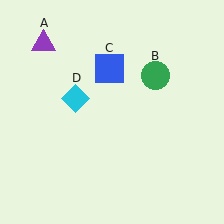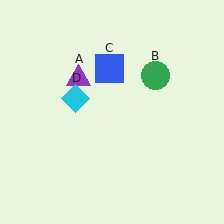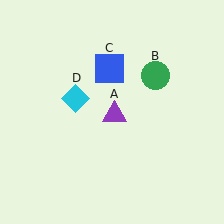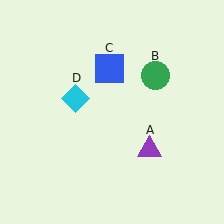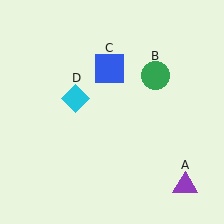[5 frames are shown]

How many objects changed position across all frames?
1 object changed position: purple triangle (object A).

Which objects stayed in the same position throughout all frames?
Green circle (object B) and blue square (object C) and cyan diamond (object D) remained stationary.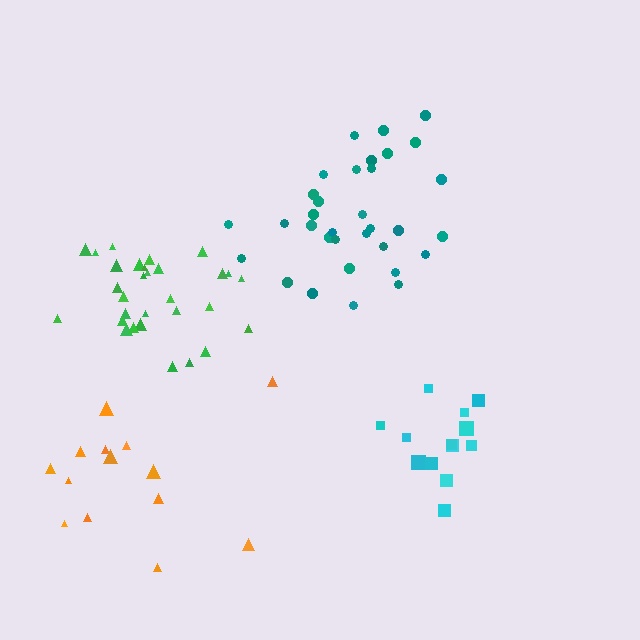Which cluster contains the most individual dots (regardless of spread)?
Teal (33).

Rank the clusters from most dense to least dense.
green, cyan, teal, orange.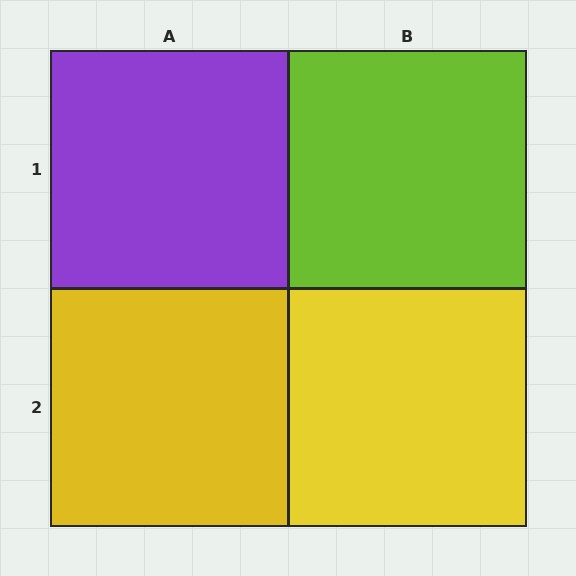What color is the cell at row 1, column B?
Lime.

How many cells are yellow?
2 cells are yellow.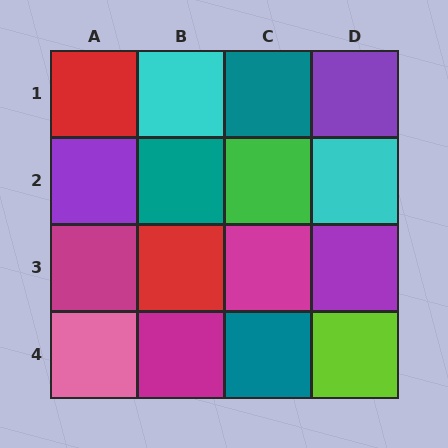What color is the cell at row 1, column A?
Red.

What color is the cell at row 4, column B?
Magenta.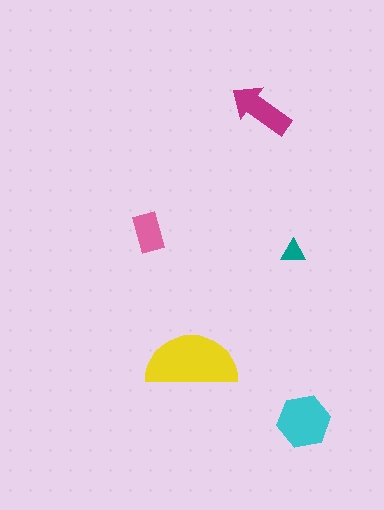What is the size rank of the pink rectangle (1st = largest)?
4th.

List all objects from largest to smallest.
The yellow semicircle, the cyan hexagon, the magenta arrow, the pink rectangle, the teal triangle.